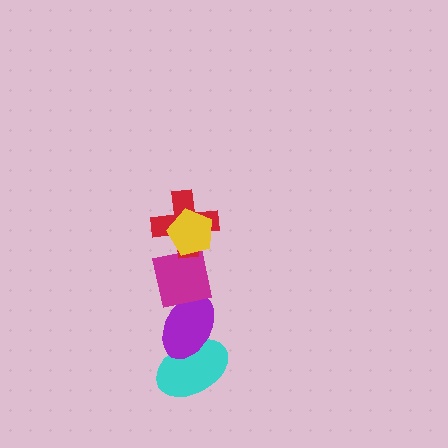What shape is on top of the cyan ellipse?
The purple ellipse is on top of the cyan ellipse.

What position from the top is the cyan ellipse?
The cyan ellipse is 5th from the top.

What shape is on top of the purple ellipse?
The magenta square is on top of the purple ellipse.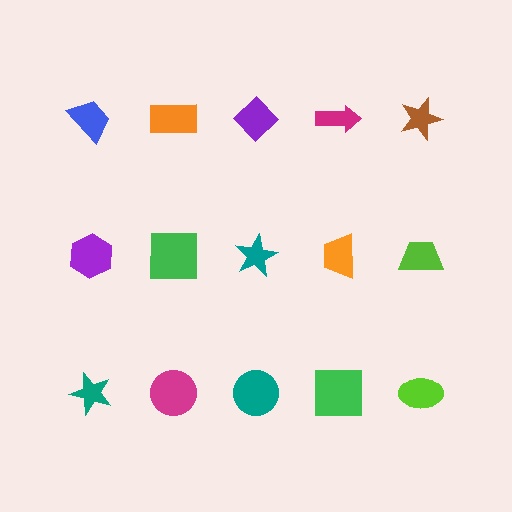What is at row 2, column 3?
A teal star.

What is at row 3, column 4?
A green square.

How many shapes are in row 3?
5 shapes.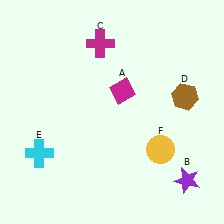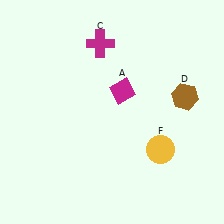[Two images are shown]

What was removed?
The purple star (B), the cyan cross (E) were removed in Image 2.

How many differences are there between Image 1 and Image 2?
There are 2 differences between the two images.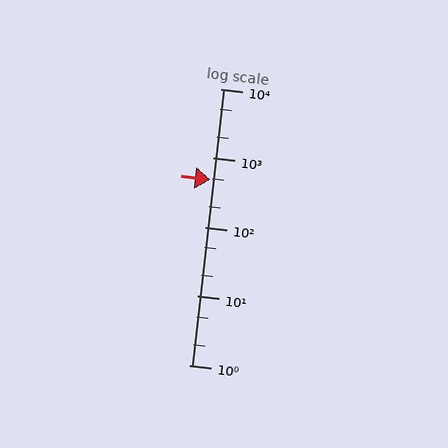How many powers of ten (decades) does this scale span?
The scale spans 4 decades, from 1 to 10000.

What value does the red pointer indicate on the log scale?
The pointer indicates approximately 480.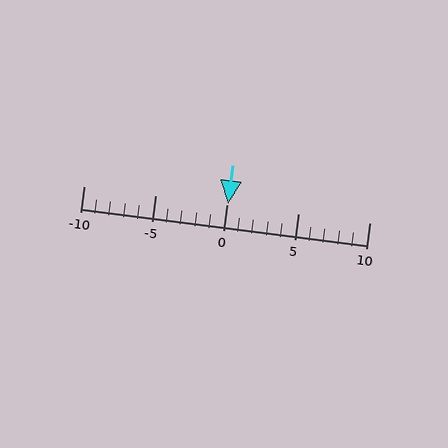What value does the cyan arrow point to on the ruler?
The cyan arrow points to approximately 0.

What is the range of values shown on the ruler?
The ruler shows values from -10 to 10.